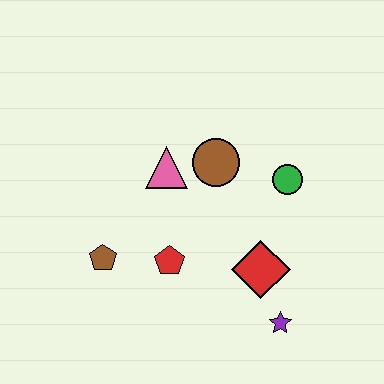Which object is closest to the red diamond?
The purple star is closest to the red diamond.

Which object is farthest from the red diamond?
The brown pentagon is farthest from the red diamond.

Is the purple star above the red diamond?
No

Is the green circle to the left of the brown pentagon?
No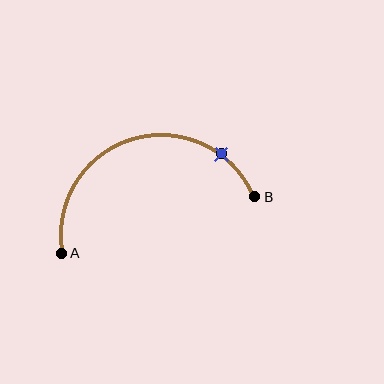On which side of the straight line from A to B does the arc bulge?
The arc bulges above the straight line connecting A and B.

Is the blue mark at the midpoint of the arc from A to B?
No. The blue mark lies on the arc but is closer to endpoint B. The arc midpoint would be at the point on the curve equidistant along the arc from both A and B.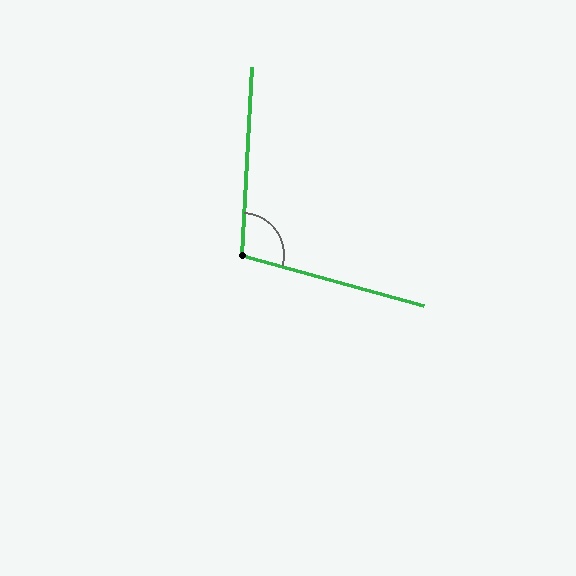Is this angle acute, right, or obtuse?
It is obtuse.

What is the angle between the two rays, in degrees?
Approximately 102 degrees.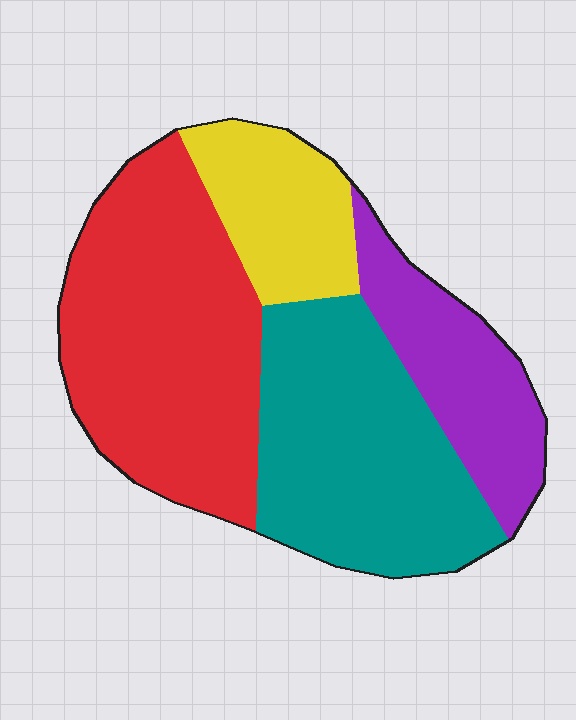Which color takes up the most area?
Red, at roughly 35%.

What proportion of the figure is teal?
Teal covers about 30% of the figure.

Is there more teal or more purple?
Teal.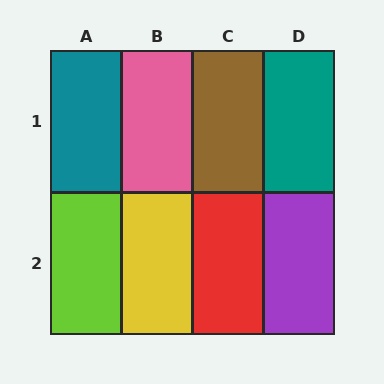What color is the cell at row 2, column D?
Purple.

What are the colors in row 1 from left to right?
Teal, pink, brown, teal.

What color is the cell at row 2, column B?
Yellow.